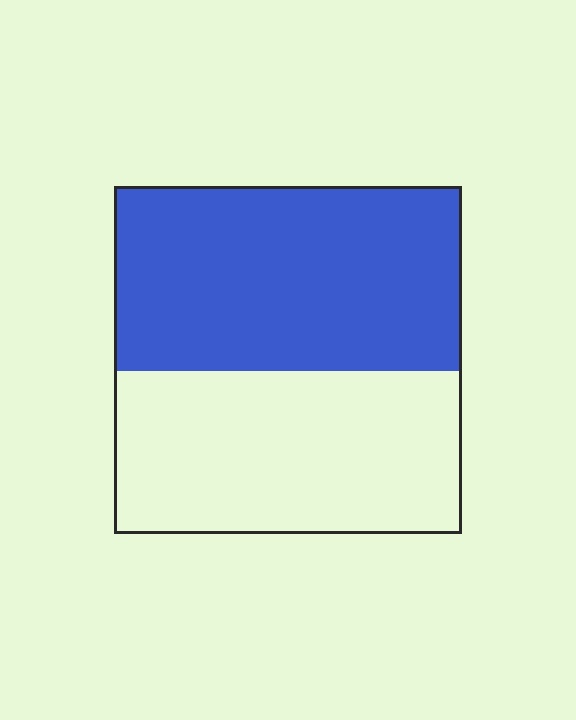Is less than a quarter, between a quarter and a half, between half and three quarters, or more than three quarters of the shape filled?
Between half and three quarters.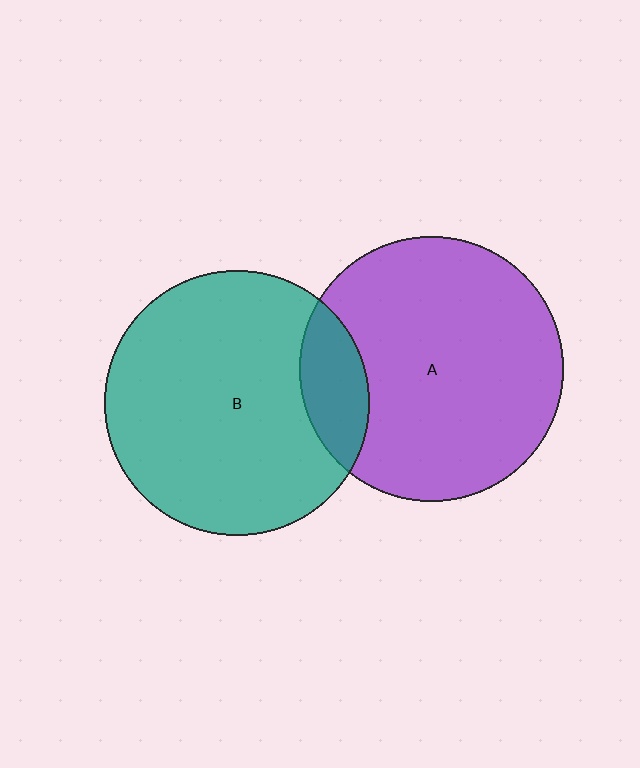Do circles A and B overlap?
Yes.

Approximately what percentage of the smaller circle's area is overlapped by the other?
Approximately 15%.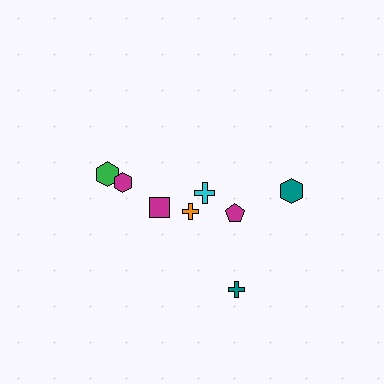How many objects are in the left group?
There are 5 objects.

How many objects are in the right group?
There are 3 objects.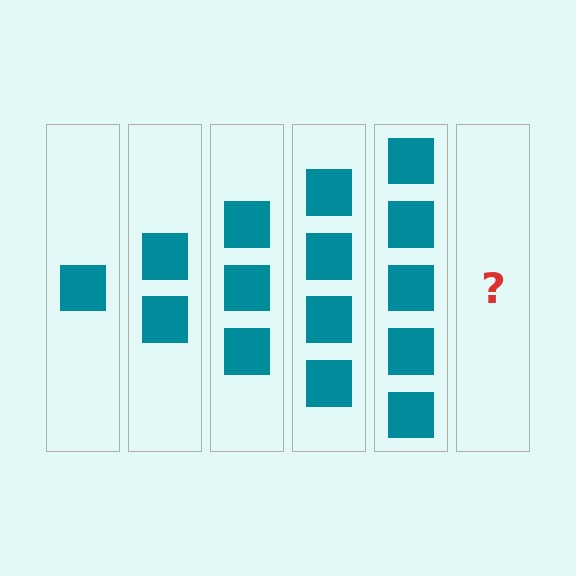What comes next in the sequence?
The next element should be 6 squares.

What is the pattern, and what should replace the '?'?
The pattern is that each step adds one more square. The '?' should be 6 squares.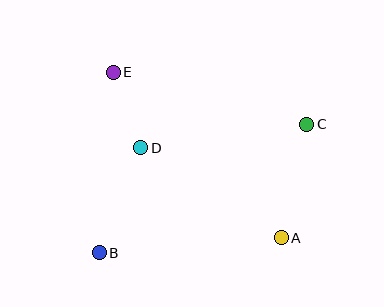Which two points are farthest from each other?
Points B and C are farthest from each other.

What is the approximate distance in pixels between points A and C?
The distance between A and C is approximately 117 pixels.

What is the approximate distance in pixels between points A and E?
The distance between A and E is approximately 236 pixels.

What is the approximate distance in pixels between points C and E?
The distance between C and E is approximately 200 pixels.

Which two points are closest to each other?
Points D and E are closest to each other.